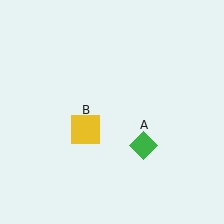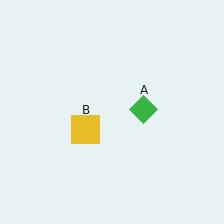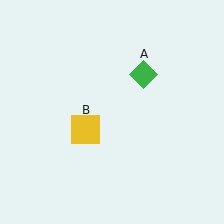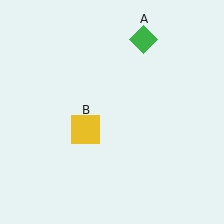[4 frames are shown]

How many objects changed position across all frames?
1 object changed position: green diamond (object A).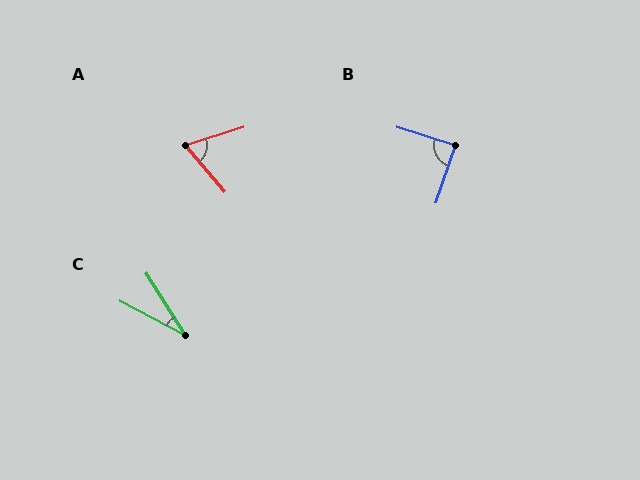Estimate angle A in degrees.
Approximately 67 degrees.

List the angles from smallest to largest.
C (31°), A (67°), B (89°).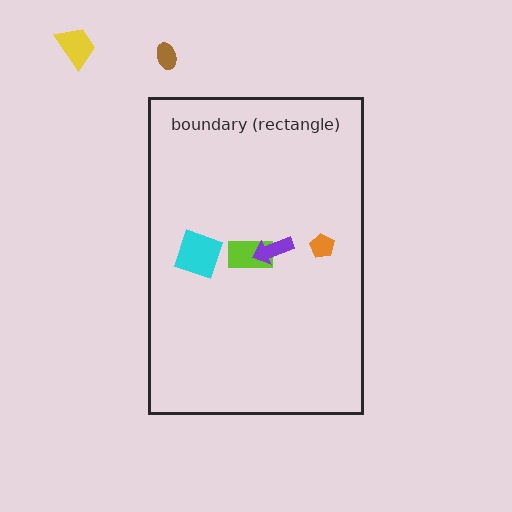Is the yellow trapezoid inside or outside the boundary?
Outside.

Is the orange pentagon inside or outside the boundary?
Inside.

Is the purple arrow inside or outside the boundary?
Inside.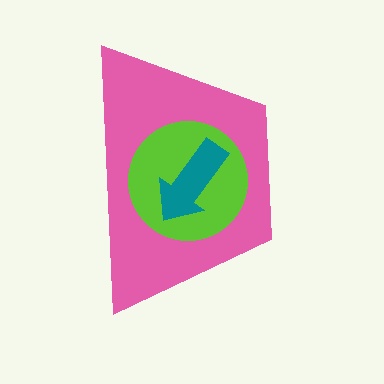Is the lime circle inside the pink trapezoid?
Yes.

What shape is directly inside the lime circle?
The teal arrow.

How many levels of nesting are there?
3.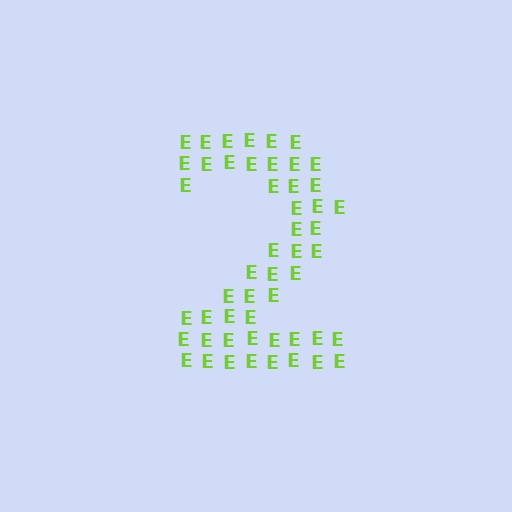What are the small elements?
The small elements are letter E's.